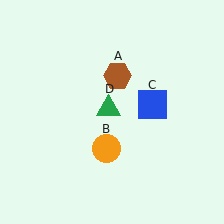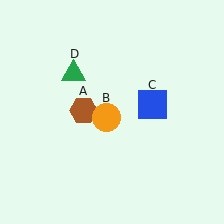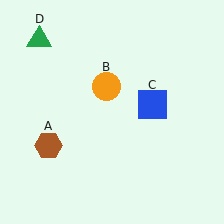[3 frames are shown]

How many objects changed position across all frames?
3 objects changed position: brown hexagon (object A), orange circle (object B), green triangle (object D).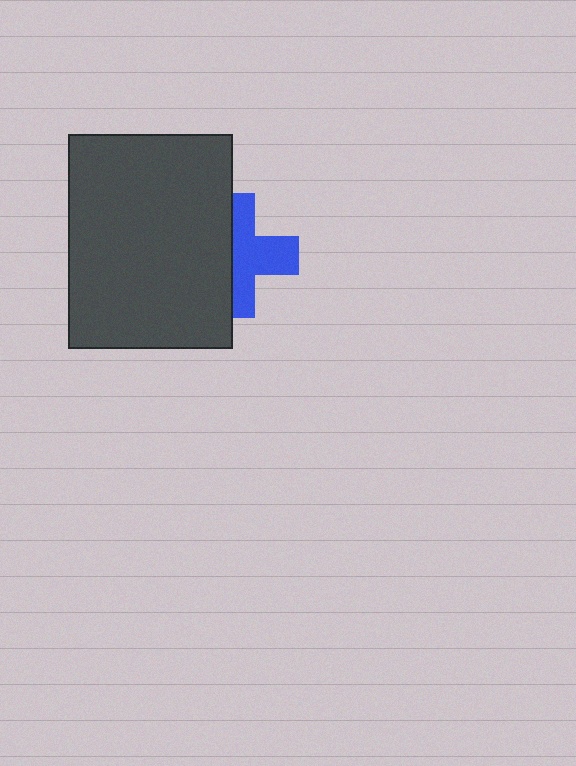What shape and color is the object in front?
The object in front is a dark gray rectangle.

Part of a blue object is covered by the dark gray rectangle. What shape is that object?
It is a cross.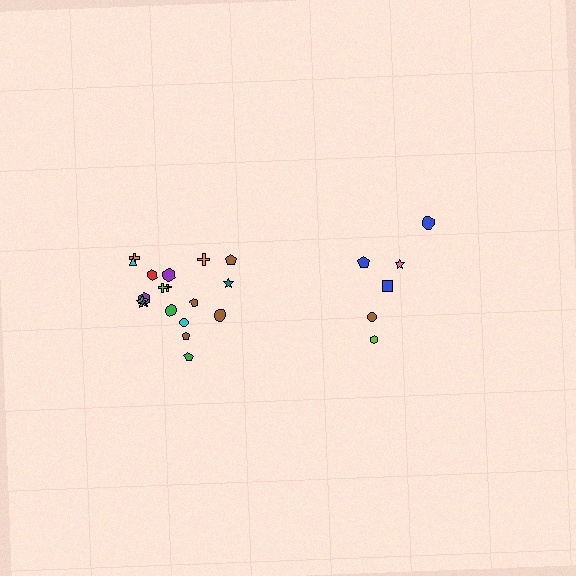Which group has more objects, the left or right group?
The left group.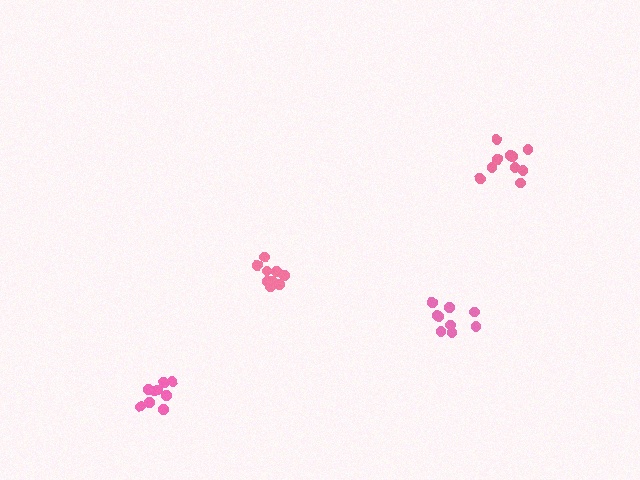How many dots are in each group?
Group 1: 9 dots, Group 2: 9 dots, Group 3: 9 dots, Group 4: 10 dots (37 total).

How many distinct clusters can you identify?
There are 4 distinct clusters.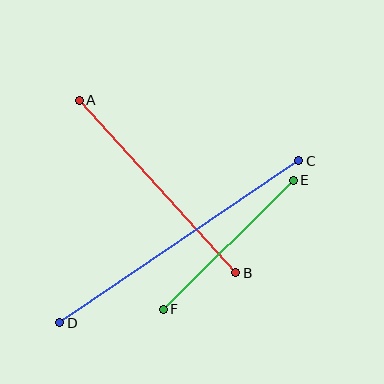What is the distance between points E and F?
The distance is approximately 183 pixels.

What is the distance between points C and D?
The distance is approximately 289 pixels.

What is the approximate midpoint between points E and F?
The midpoint is at approximately (228, 245) pixels.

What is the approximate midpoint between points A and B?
The midpoint is at approximately (158, 187) pixels.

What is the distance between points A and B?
The distance is approximately 233 pixels.